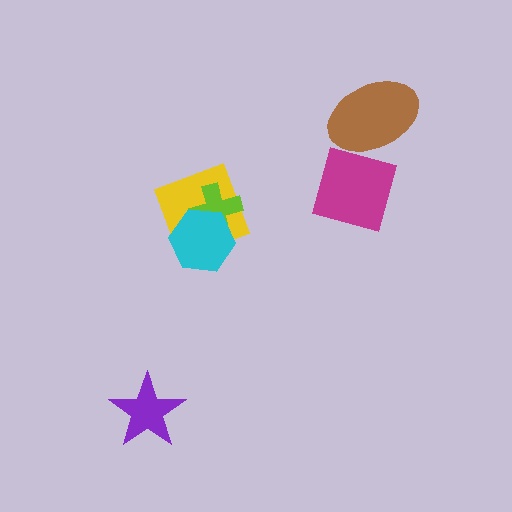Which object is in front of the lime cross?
The cyan hexagon is in front of the lime cross.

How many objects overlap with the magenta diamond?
1 object overlaps with the magenta diamond.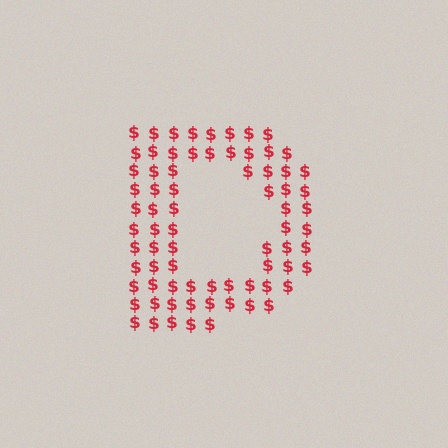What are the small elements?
The small elements are dollar signs.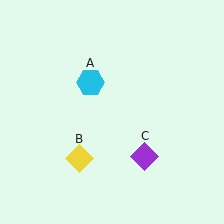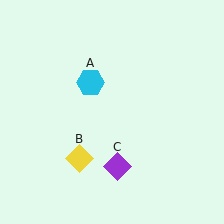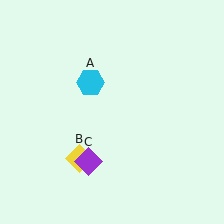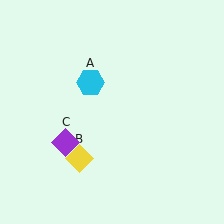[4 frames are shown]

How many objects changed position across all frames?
1 object changed position: purple diamond (object C).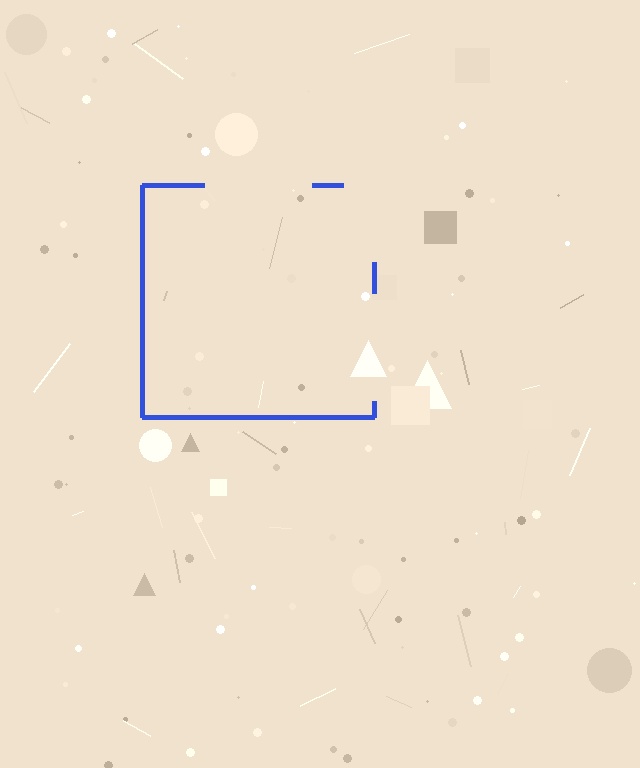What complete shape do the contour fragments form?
The contour fragments form a square.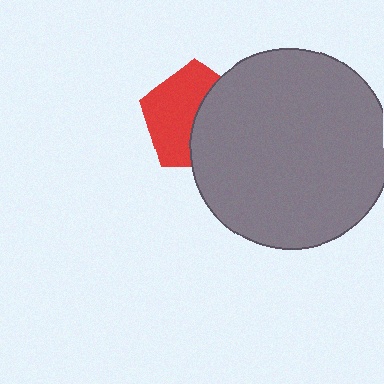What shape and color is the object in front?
The object in front is a gray circle.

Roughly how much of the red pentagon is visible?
About half of it is visible (roughly 54%).